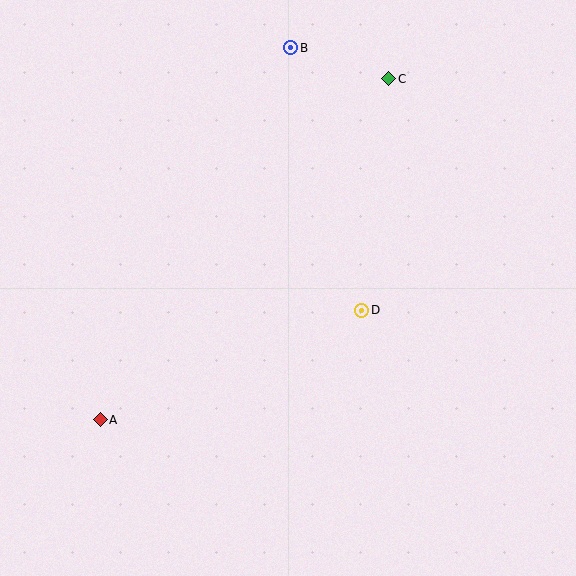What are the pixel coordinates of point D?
Point D is at (362, 310).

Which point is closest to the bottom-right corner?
Point D is closest to the bottom-right corner.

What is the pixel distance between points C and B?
The distance between C and B is 103 pixels.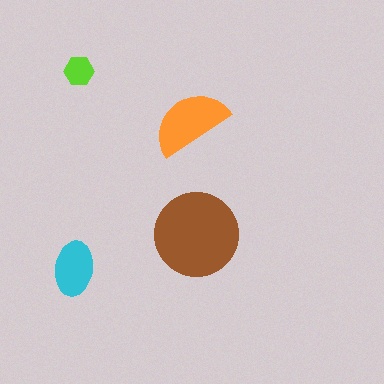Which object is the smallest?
The lime hexagon.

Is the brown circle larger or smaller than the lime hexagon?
Larger.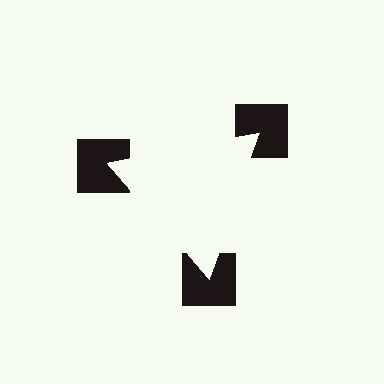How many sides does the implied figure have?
3 sides.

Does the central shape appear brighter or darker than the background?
It typically appears slightly brighter than the background, even though no actual brightness change is drawn.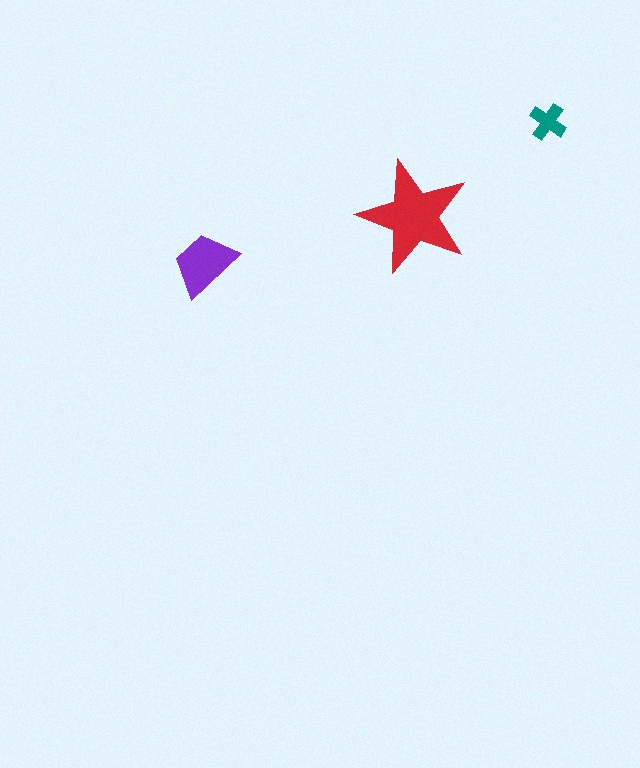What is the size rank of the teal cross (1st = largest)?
3rd.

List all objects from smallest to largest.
The teal cross, the purple trapezoid, the red star.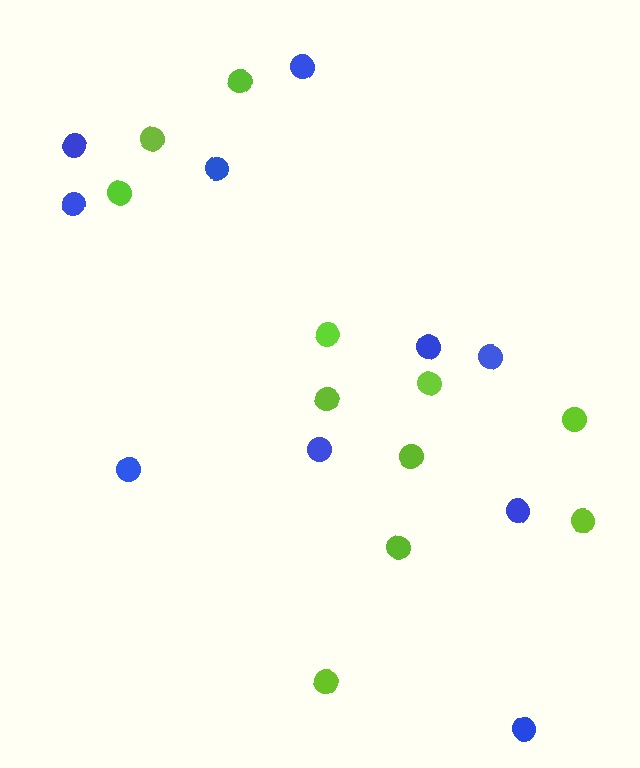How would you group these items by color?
There are 2 groups: one group of blue circles (10) and one group of lime circles (11).